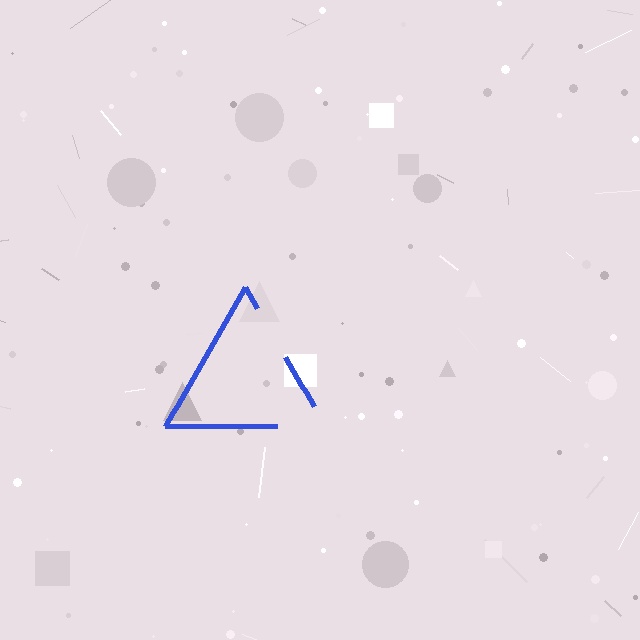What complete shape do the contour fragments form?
The contour fragments form a triangle.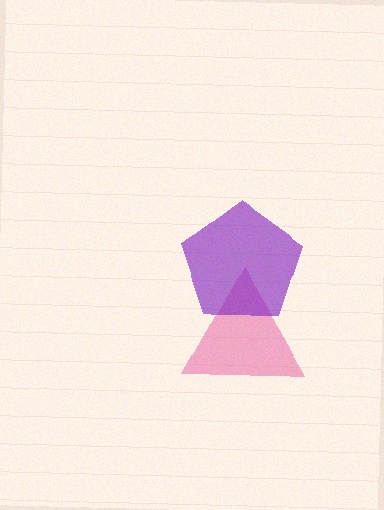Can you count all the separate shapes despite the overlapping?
Yes, there are 2 separate shapes.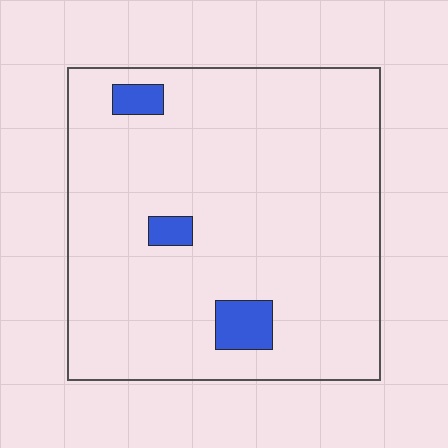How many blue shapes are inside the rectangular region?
3.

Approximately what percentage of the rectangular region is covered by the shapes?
Approximately 5%.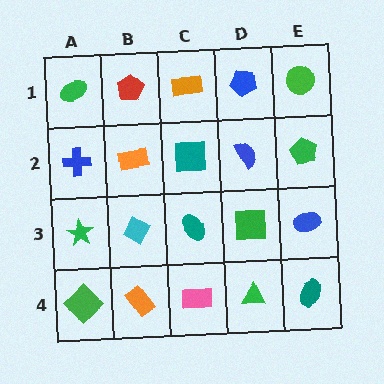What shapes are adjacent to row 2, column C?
An orange rectangle (row 1, column C), a teal ellipse (row 3, column C), an orange rectangle (row 2, column B), a blue semicircle (row 2, column D).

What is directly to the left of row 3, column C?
A cyan diamond.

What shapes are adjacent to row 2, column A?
A green ellipse (row 1, column A), a green star (row 3, column A), an orange rectangle (row 2, column B).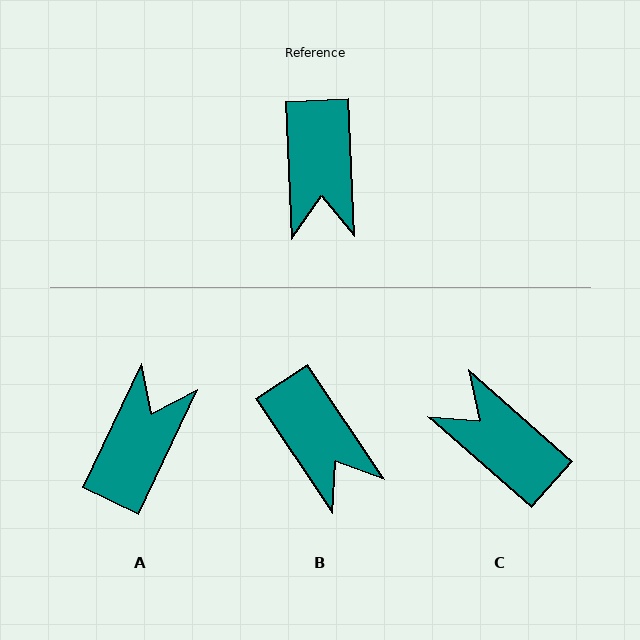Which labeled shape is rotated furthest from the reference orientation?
A, about 152 degrees away.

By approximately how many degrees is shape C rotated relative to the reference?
Approximately 134 degrees clockwise.